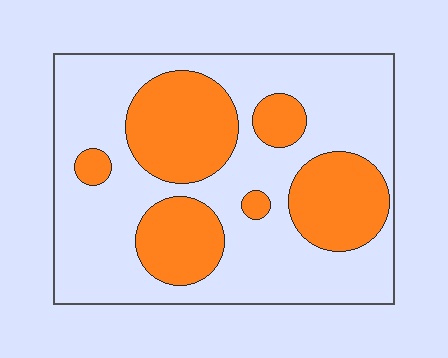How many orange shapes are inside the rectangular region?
6.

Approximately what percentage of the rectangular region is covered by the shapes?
Approximately 35%.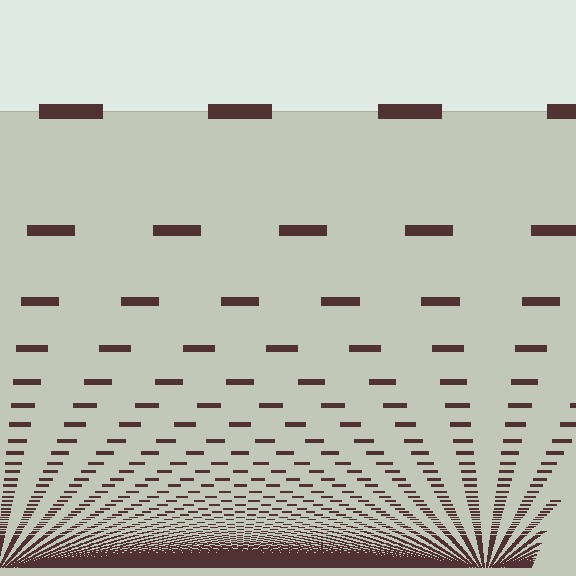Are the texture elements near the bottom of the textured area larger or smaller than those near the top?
Smaller. The gradient is inverted — elements near the bottom are smaller and denser.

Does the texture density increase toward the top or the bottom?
Density increases toward the bottom.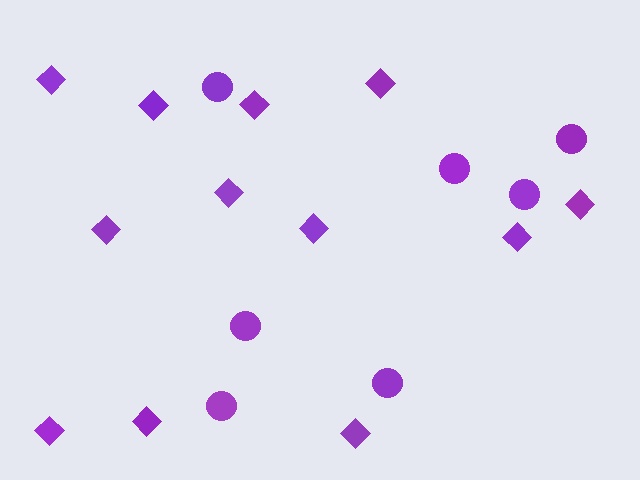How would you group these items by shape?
There are 2 groups: one group of circles (7) and one group of diamonds (12).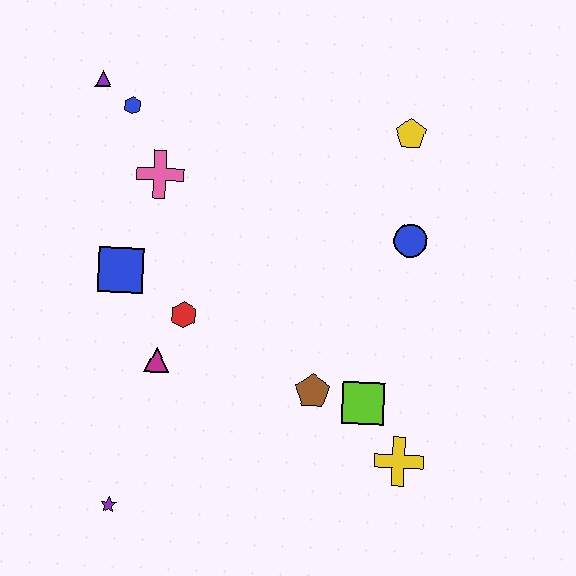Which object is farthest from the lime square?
The purple triangle is farthest from the lime square.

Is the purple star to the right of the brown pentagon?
No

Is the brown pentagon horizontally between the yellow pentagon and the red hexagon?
Yes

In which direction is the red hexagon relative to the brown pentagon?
The red hexagon is to the left of the brown pentagon.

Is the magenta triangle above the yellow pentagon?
No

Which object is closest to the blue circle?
The yellow pentagon is closest to the blue circle.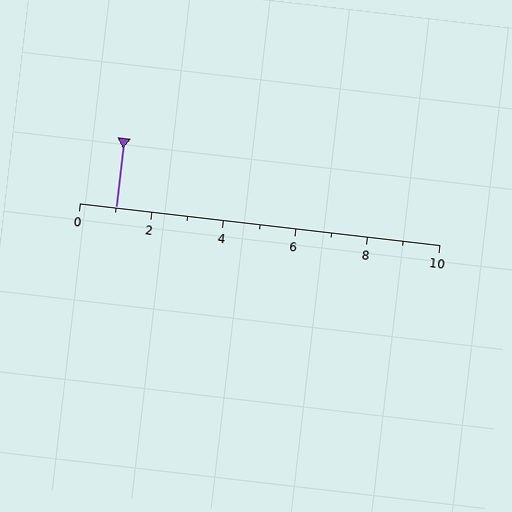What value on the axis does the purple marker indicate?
The marker indicates approximately 1.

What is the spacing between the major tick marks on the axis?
The major ticks are spaced 2 apart.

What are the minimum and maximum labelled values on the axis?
The axis runs from 0 to 10.